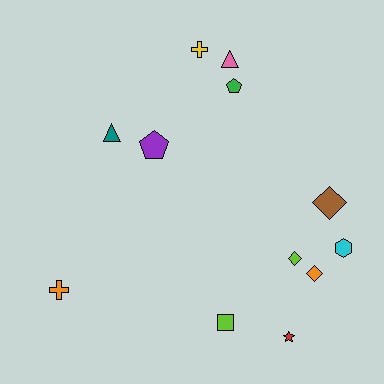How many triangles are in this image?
There are 2 triangles.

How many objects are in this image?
There are 12 objects.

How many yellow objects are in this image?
There is 1 yellow object.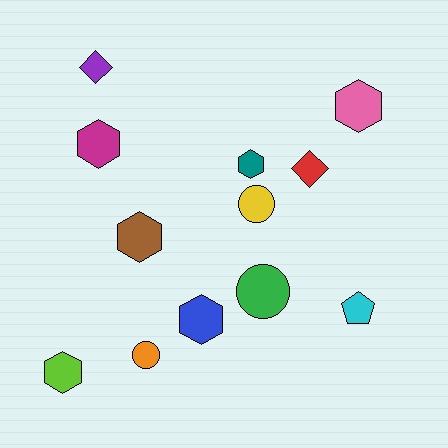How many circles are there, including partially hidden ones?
There are 3 circles.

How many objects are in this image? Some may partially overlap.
There are 12 objects.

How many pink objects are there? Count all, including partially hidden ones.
There is 1 pink object.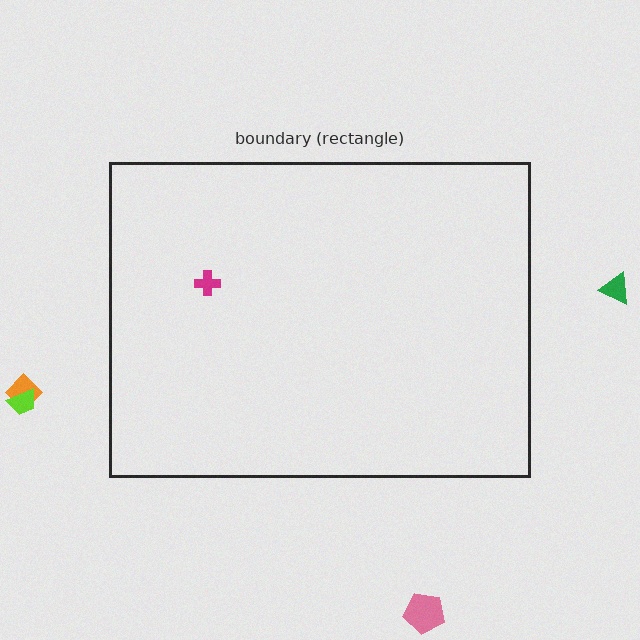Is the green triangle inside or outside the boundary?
Outside.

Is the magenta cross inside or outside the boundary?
Inside.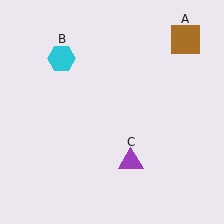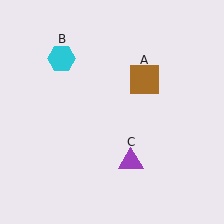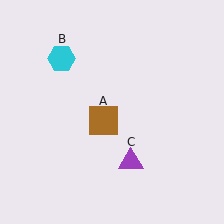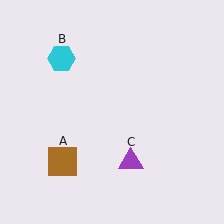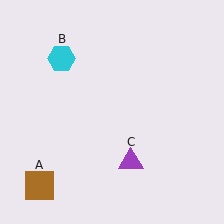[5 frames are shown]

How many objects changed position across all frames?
1 object changed position: brown square (object A).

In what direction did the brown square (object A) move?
The brown square (object A) moved down and to the left.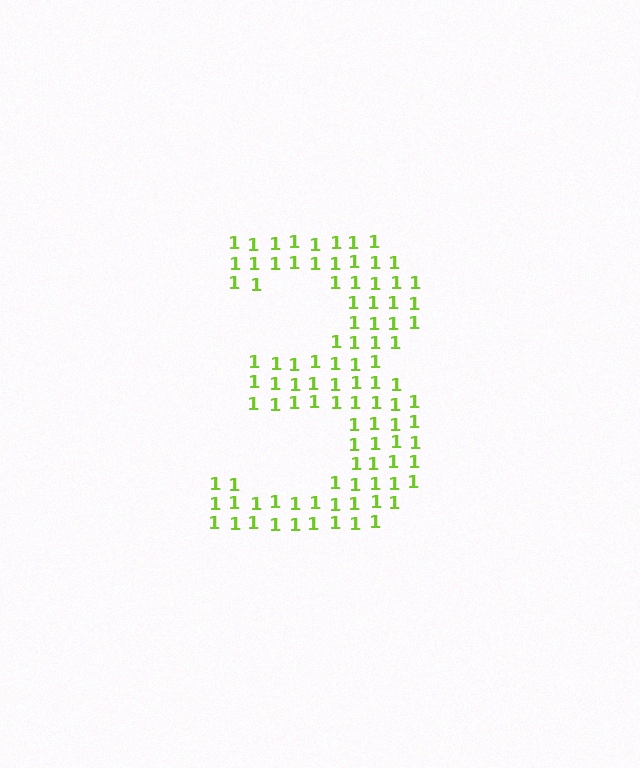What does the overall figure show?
The overall figure shows the digit 3.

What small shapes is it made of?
It is made of small digit 1's.